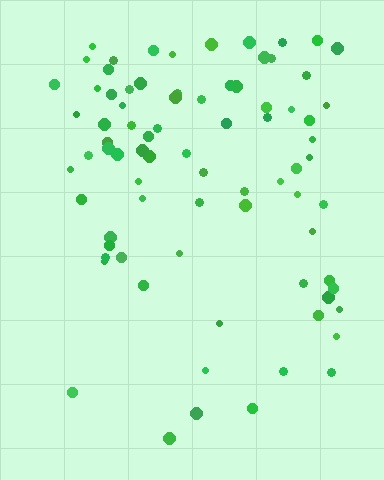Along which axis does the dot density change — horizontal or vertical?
Vertical.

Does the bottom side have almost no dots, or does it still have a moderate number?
Still a moderate number, just noticeably fewer than the top.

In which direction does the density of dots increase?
From bottom to top, with the top side densest.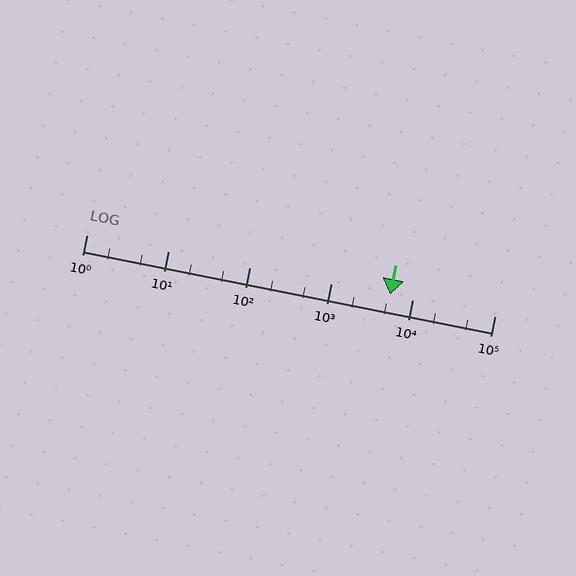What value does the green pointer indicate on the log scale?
The pointer indicates approximately 5200.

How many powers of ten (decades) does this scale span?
The scale spans 5 decades, from 1 to 100000.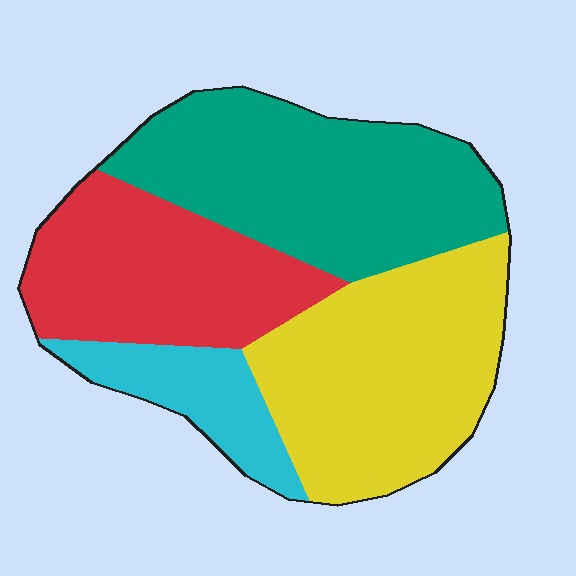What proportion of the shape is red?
Red covers about 25% of the shape.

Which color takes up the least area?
Cyan, at roughly 10%.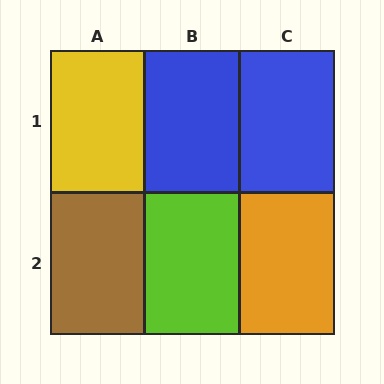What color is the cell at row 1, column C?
Blue.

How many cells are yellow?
1 cell is yellow.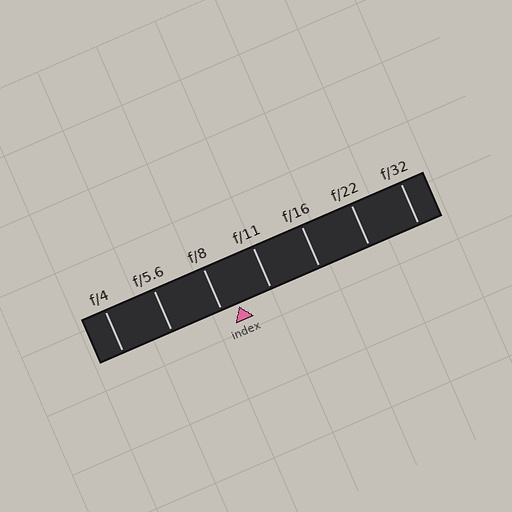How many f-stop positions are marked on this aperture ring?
There are 7 f-stop positions marked.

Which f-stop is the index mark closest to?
The index mark is closest to f/8.